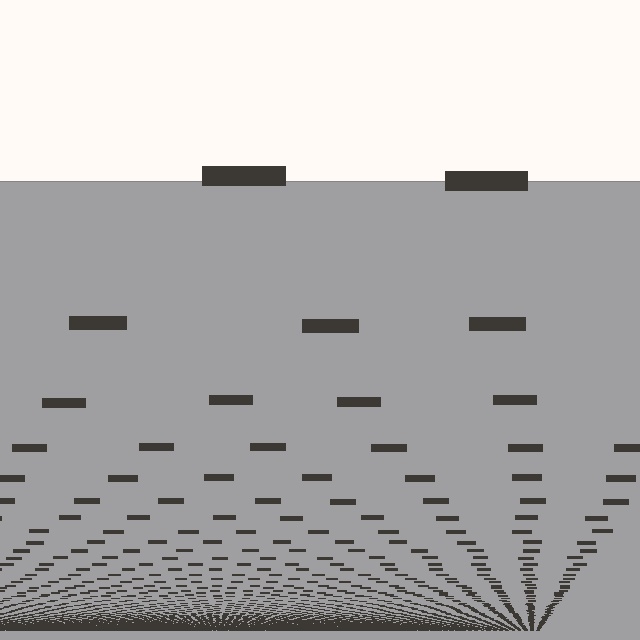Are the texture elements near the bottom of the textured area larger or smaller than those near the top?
Smaller. The gradient is inverted — elements near the bottom are smaller and denser.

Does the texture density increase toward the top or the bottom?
Density increases toward the bottom.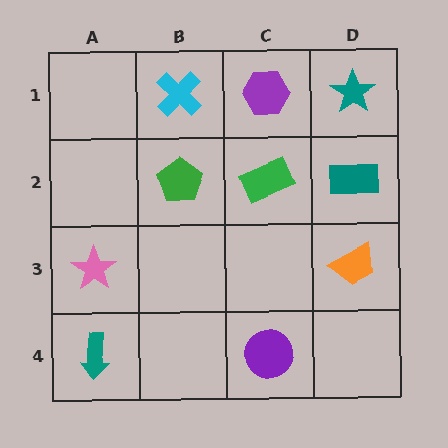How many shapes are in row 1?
3 shapes.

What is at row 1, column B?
A cyan cross.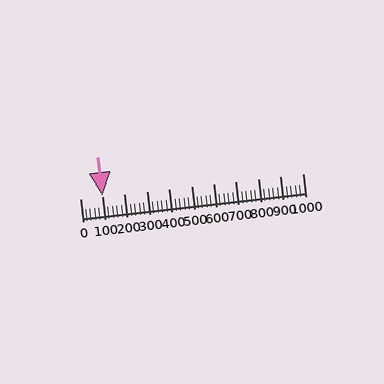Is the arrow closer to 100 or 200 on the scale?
The arrow is closer to 100.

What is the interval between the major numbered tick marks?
The major tick marks are spaced 100 units apart.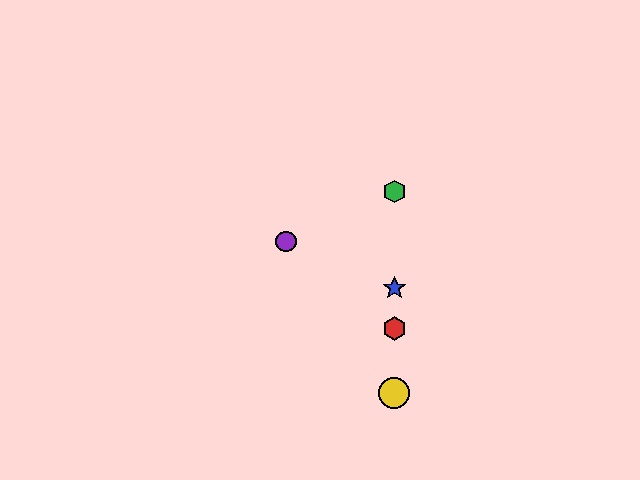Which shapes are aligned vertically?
The red hexagon, the blue star, the green hexagon, the yellow circle are aligned vertically.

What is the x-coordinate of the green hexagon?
The green hexagon is at x≈394.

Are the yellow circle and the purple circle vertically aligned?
No, the yellow circle is at x≈394 and the purple circle is at x≈286.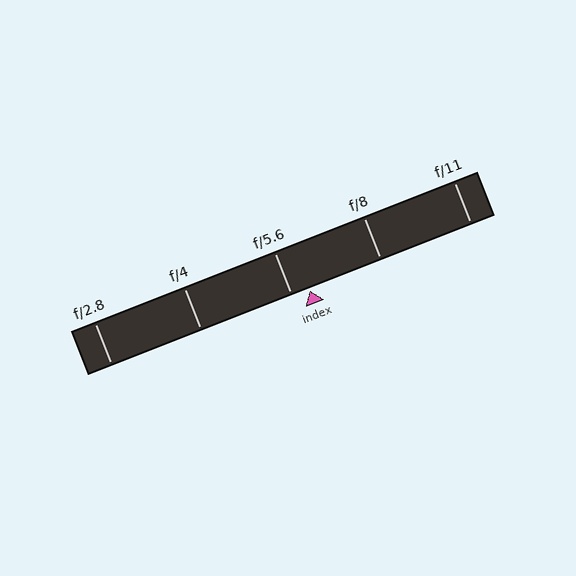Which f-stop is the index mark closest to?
The index mark is closest to f/5.6.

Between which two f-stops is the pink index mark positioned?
The index mark is between f/5.6 and f/8.